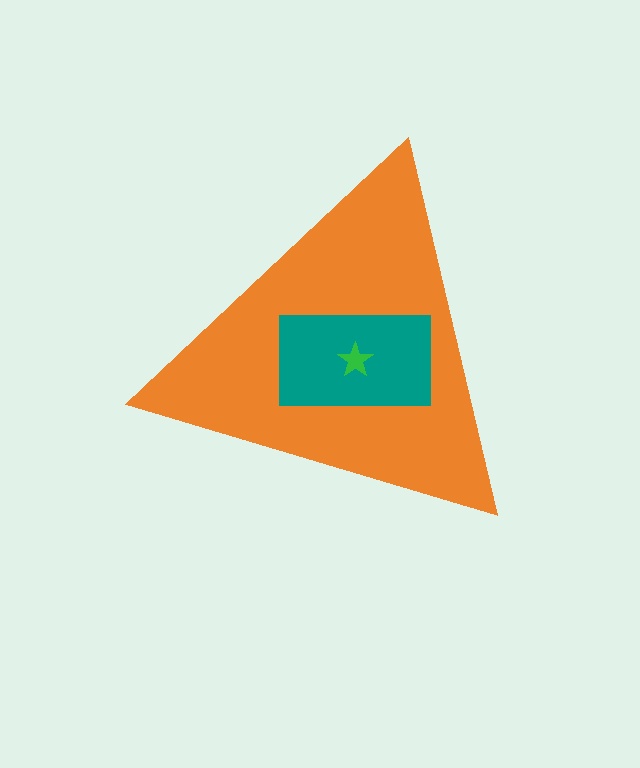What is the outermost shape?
The orange triangle.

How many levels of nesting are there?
3.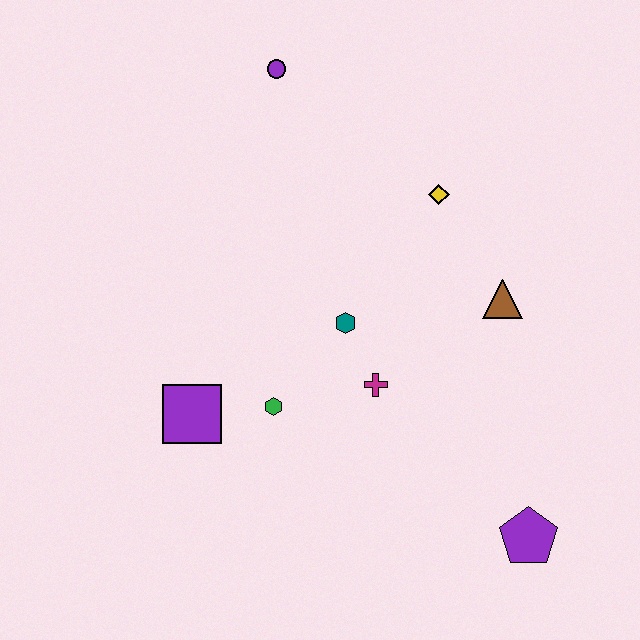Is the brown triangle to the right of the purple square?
Yes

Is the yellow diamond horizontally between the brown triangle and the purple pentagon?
No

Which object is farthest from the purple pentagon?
The purple circle is farthest from the purple pentagon.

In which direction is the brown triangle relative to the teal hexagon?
The brown triangle is to the right of the teal hexagon.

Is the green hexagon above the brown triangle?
No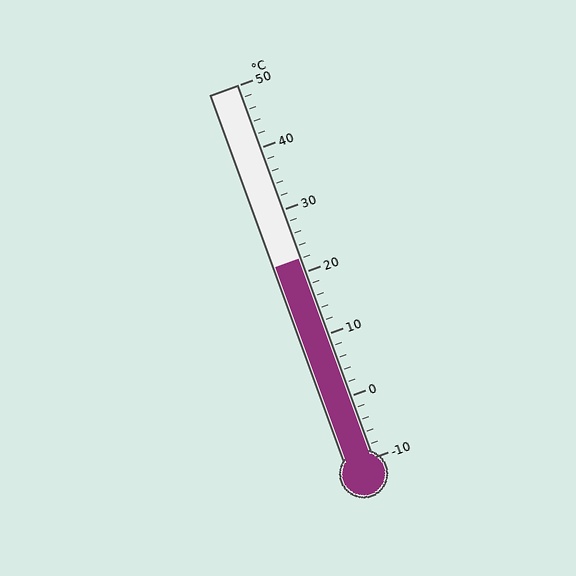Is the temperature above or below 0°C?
The temperature is above 0°C.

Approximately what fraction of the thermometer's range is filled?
The thermometer is filled to approximately 55% of its range.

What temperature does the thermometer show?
The thermometer shows approximately 22°C.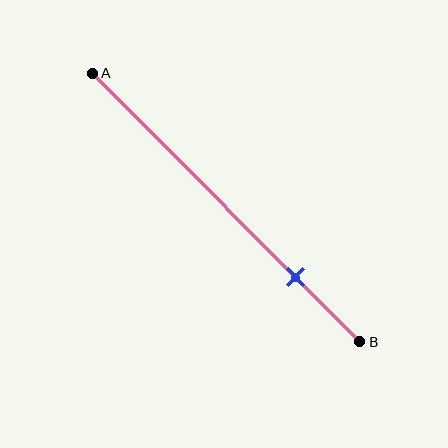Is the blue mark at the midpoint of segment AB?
No, the mark is at about 75% from A, not at the 50% midpoint.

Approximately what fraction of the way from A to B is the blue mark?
The blue mark is approximately 75% of the way from A to B.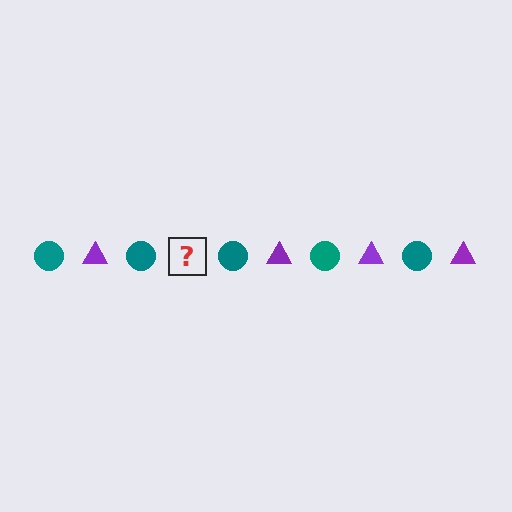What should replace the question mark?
The question mark should be replaced with a purple triangle.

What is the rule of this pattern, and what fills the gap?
The rule is that the pattern alternates between teal circle and purple triangle. The gap should be filled with a purple triangle.